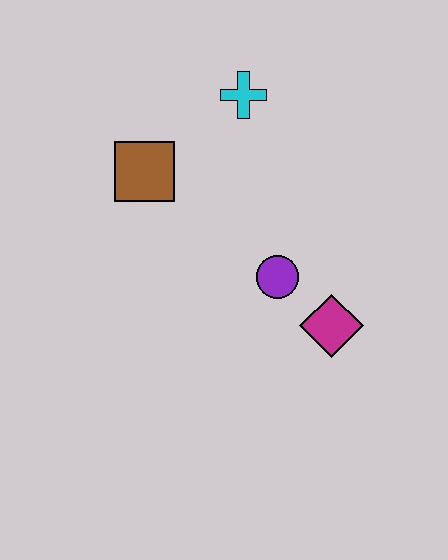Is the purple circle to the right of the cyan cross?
Yes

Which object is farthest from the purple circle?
The cyan cross is farthest from the purple circle.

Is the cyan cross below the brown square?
No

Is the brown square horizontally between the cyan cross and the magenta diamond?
No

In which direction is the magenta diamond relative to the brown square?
The magenta diamond is to the right of the brown square.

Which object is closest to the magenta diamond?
The purple circle is closest to the magenta diamond.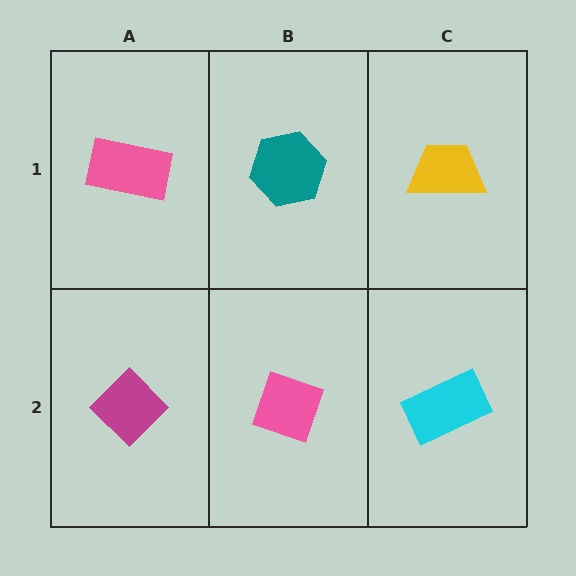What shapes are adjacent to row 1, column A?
A magenta diamond (row 2, column A), a teal hexagon (row 1, column B).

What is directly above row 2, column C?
A yellow trapezoid.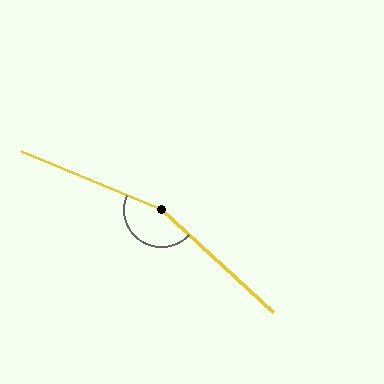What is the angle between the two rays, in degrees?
Approximately 160 degrees.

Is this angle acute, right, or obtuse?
It is obtuse.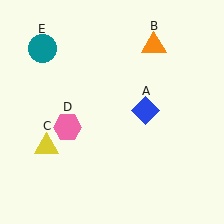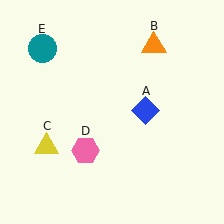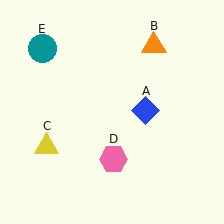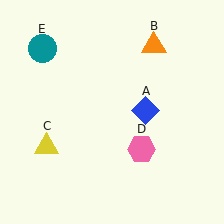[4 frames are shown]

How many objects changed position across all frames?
1 object changed position: pink hexagon (object D).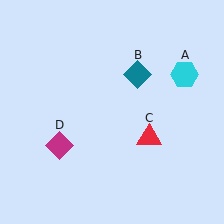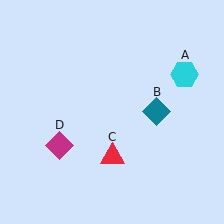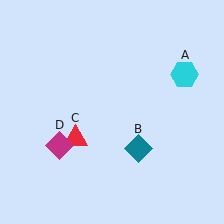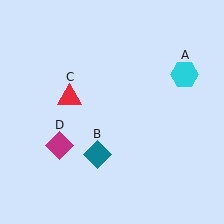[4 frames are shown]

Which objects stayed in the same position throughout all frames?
Cyan hexagon (object A) and magenta diamond (object D) remained stationary.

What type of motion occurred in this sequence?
The teal diamond (object B), red triangle (object C) rotated clockwise around the center of the scene.